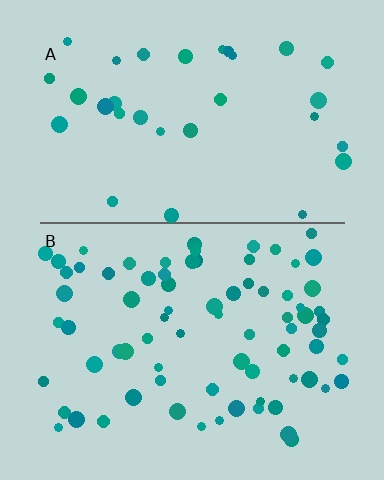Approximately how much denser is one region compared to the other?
Approximately 2.4× — region B over region A.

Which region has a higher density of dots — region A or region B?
B (the bottom).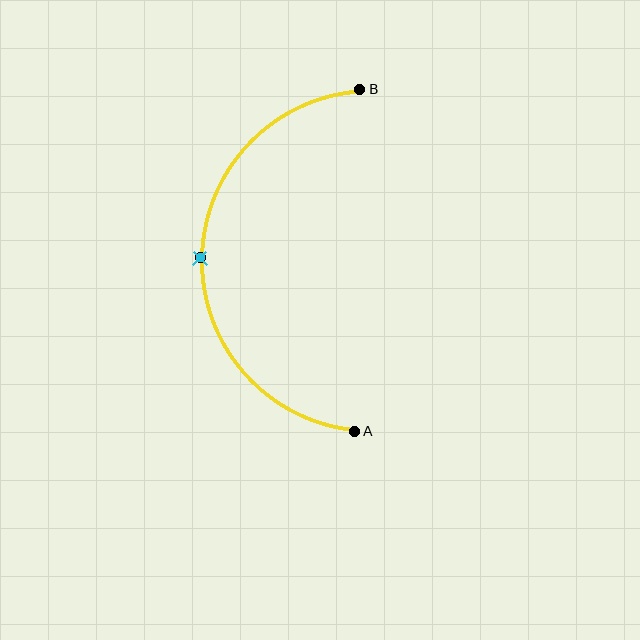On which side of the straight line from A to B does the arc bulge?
The arc bulges to the left of the straight line connecting A and B.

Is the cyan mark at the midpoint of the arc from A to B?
Yes. The cyan mark lies on the arc at equal arc-length from both A and B — it is the arc midpoint.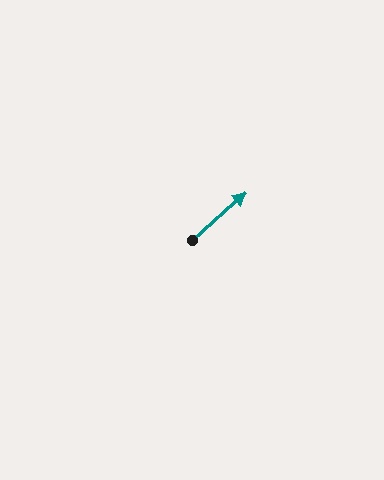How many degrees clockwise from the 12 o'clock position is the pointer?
Approximately 49 degrees.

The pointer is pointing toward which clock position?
Roughly 2 o'clock.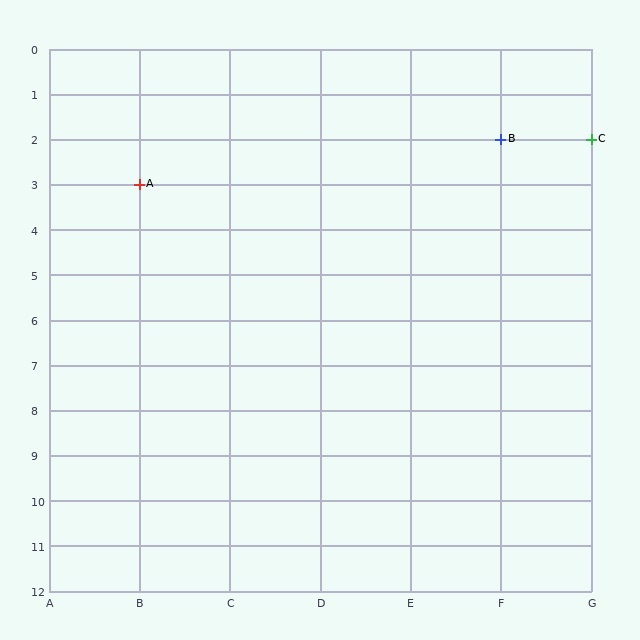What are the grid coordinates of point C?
Point C is at grid coordinates (G, 2).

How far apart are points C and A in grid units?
Points C and A are 5 columns and 1 row apart (about 5.1 grid units diagonally).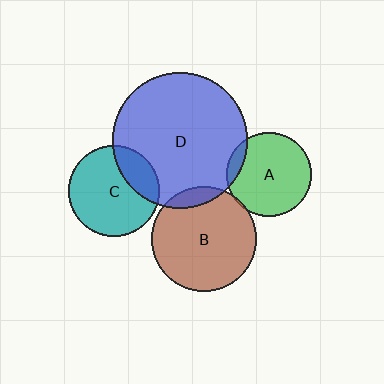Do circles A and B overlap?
Yes.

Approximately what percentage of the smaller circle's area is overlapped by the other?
Approximately 5%.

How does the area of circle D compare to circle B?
Approximately 1.7 times.